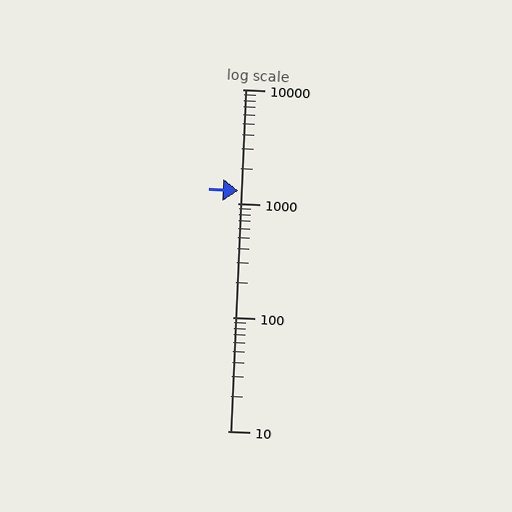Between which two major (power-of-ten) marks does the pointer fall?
The pointer is between 1000 and 10000.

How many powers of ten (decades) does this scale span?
The scale spans 3 decades, from 10 to 10000.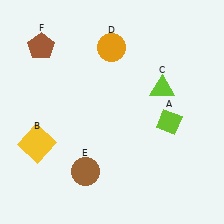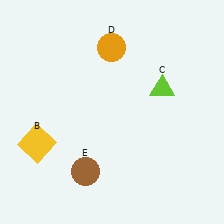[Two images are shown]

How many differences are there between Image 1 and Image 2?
There are 2 differences between the two images.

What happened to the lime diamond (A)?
The lime diamond (A) was removed in Image 2. It was in the bottom-right area of Image 1.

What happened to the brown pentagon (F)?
The brown pentagon (F) was removed in Image 2. It was in the top-left area of Image 1.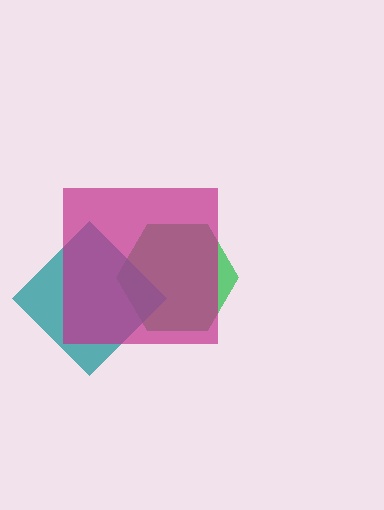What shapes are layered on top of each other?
The layered shapes are: a green hexagon, a teal diamond, a magenta square.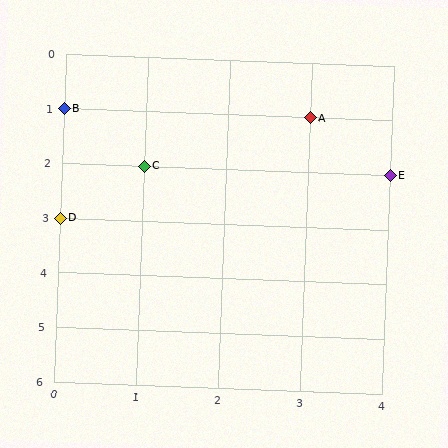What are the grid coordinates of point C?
Point C is at grid coordinates (1, 2).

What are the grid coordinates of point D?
Point D is at grid coordinates (0, 3).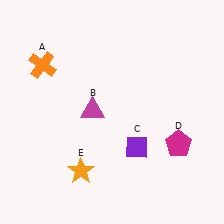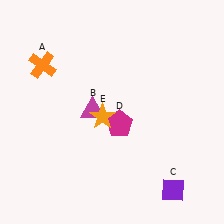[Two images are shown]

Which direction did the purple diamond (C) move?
The purple diamond (C) moved down.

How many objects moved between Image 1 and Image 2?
3 objects moved between the two images.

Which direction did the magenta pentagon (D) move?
The magenta pentagon (D) moved left.